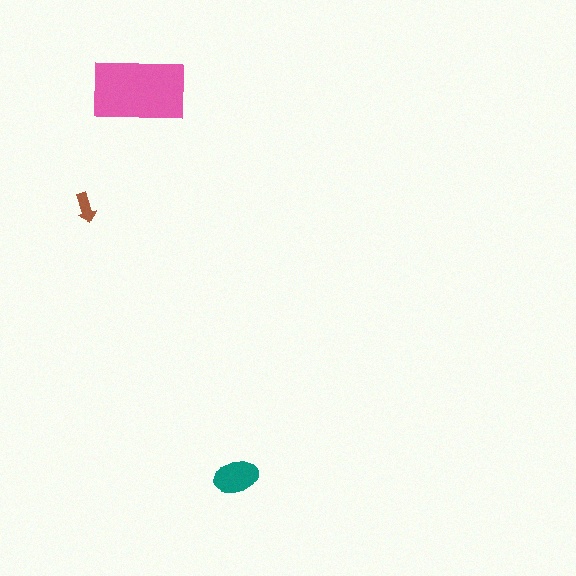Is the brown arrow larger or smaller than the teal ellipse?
Smaller.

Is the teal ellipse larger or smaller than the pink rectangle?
Smaller.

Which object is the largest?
The pink rectangle.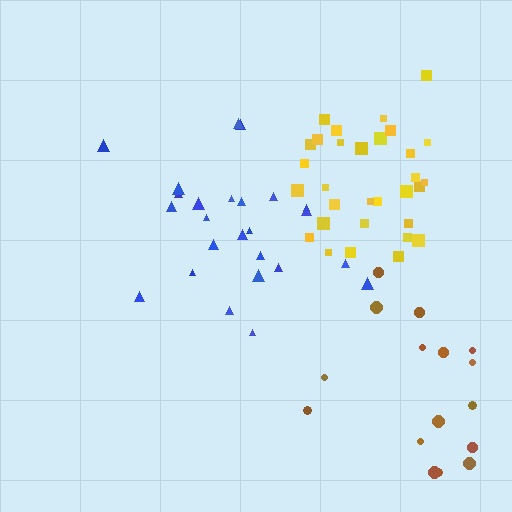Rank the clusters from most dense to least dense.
yellow, blue, brown.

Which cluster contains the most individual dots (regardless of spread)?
Yellow (31).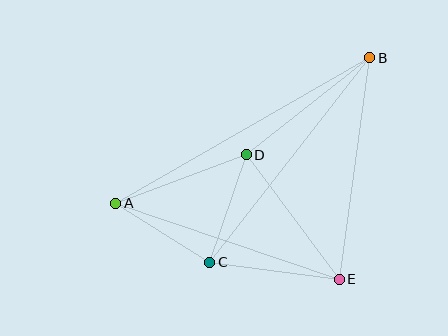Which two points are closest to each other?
Points A and C are closest to each other.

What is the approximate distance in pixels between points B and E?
The distance between B and E is approximately 223 pixels.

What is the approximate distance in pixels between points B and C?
The distance between B and C is approximately 259 pixels.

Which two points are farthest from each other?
Points A and B are farthest from each other.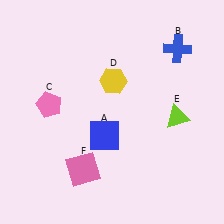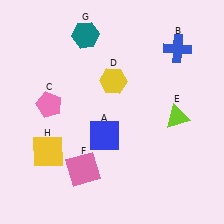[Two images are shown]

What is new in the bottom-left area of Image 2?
A yellow square (H) was added in the bottom-left area of Image 2.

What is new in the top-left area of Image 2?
A teal hexagon (G) was added in the top-left area of Image 2.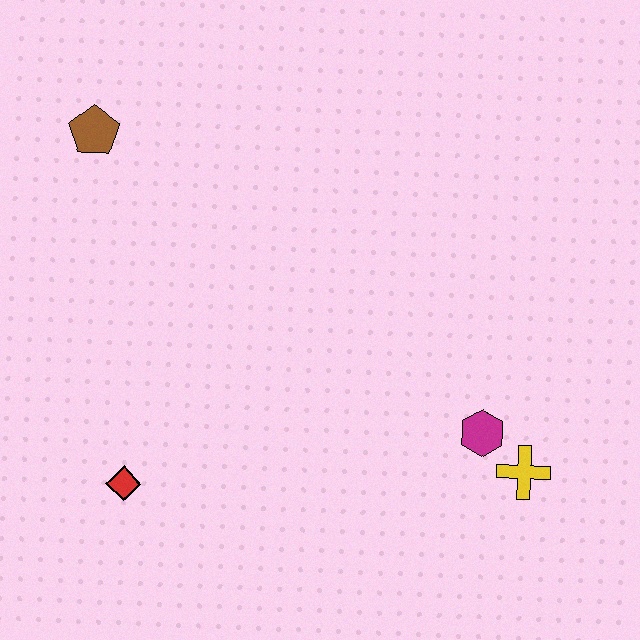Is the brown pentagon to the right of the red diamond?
No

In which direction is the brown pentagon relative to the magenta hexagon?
The brown pentagon is to the left of the magenta hexagon.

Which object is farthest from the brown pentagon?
The yellow cross is farthest from the brown pentagon.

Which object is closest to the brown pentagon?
The red diamond is closest to the brown pentagon.